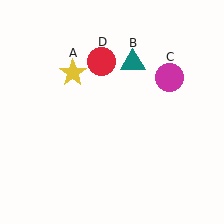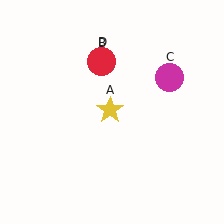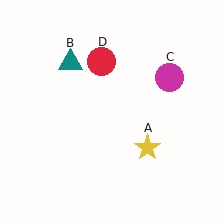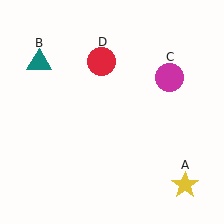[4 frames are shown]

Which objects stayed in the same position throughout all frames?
Magenta circle (object C) and red circle (object D) remained stationary.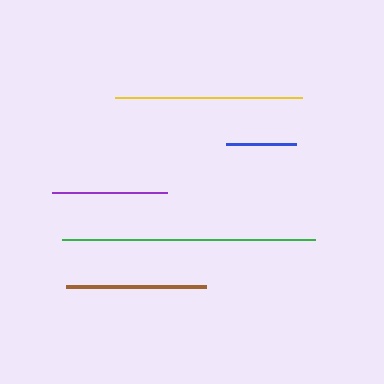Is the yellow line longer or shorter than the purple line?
The yellow line is longer than the purple line.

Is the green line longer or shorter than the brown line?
The green line is longer than the brown line.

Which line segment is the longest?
The green line is the longest at approximately 253 pixels.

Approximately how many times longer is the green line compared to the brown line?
The green line is approximately 1.8 times the length of the brown line.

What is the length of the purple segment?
The purple segment is approximately 115 pixels long.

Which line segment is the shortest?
The blue line is the shortest at approximately 70 pixels.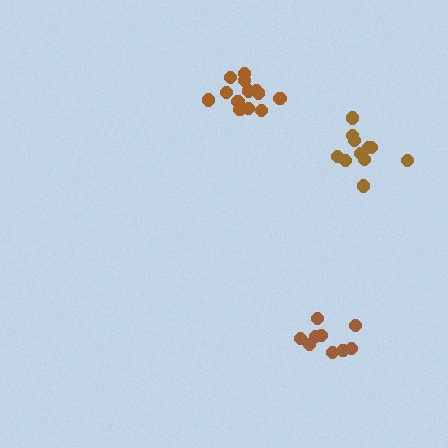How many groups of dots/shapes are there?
There are 3 groups.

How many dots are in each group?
Group 1: 13 dots, Group 2: 11 dots, Group 3: 9 dots (33 total).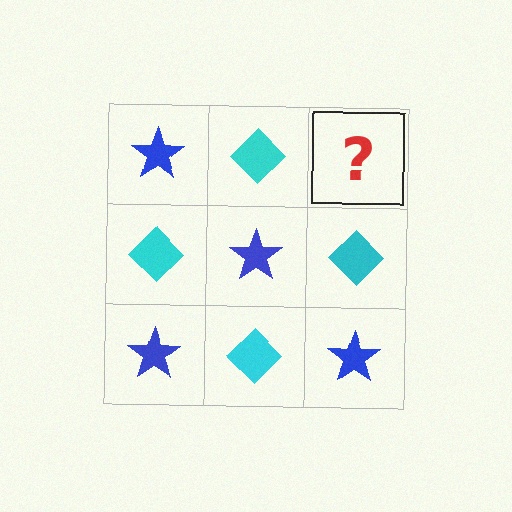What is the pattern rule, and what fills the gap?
The rule is that it alternates blue star and cyan diamond in a checkerboard pattern. The gap should be filled with a blue star.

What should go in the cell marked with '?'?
The missing cell should contain a blue star.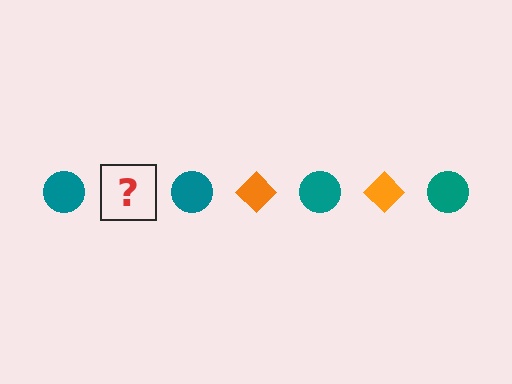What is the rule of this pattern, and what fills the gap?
The rule is that the pattern alternates between teal circle and orange diamond. The gap should be filled with an orange diamond.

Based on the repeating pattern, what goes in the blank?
The blank should be an orange diamond.